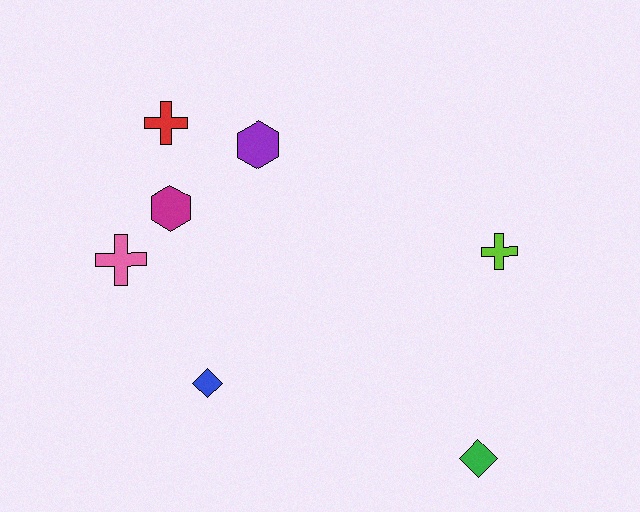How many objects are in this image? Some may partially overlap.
There are 7 objects.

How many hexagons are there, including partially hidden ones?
There are 2 hexagons.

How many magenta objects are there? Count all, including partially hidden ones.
There is 1 magenta object.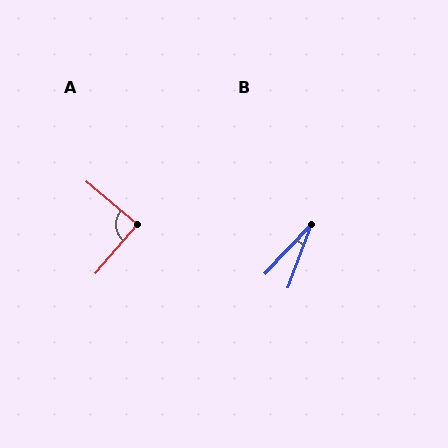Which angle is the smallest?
B, at approximately 22 degrees.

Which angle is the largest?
A, at approximately 89 degrees.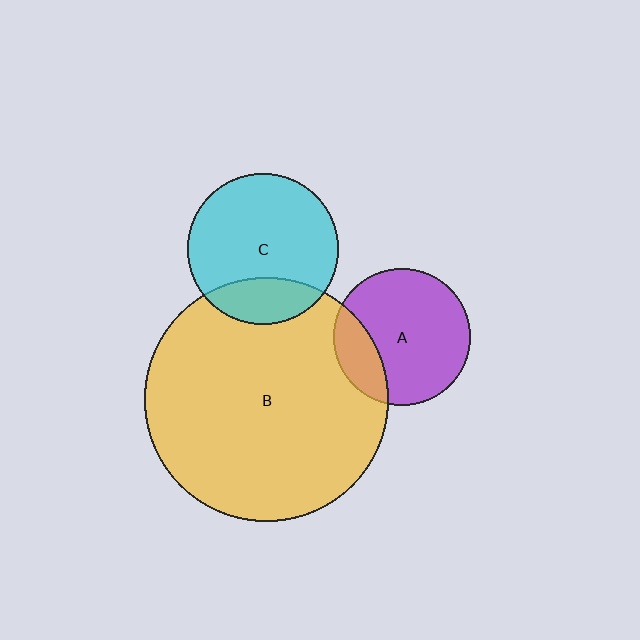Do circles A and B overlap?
Yes.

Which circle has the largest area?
Circle B (yellow).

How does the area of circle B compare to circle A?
Approximately 3.2 times.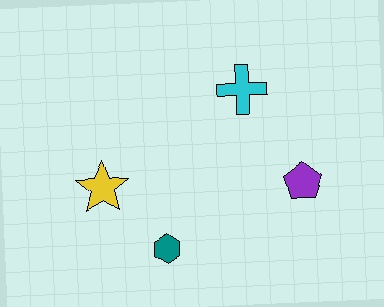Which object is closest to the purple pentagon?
The cyan cross is closest to the purple pentagon.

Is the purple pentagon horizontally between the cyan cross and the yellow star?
No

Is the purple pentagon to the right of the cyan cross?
Yes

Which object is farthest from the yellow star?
The purple pentagon is farthest from the yellow star.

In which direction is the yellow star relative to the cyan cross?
The yellow star is to the left of the cyan cross.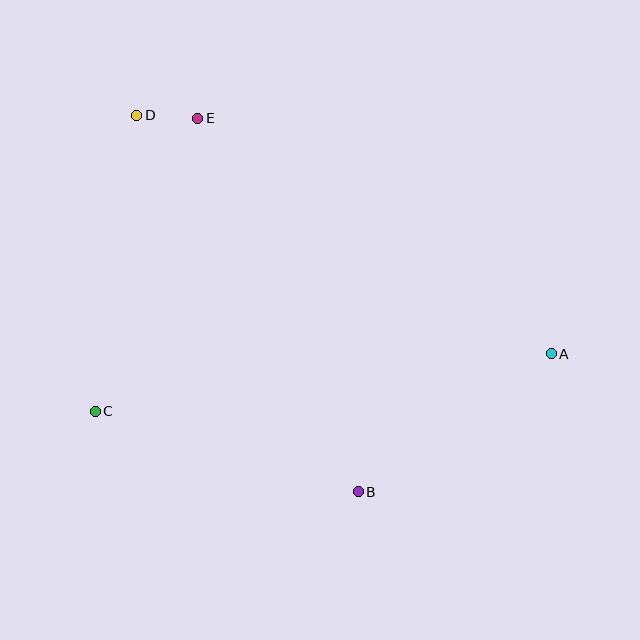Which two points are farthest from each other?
Points A and D are farthest from each other.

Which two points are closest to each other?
Points D and E are closest to each other.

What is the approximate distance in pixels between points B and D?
The distance between B and D is approximately 437 pixels.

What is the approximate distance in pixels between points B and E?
The distance between B and E is approximately 406 pixels.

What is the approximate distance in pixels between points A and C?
The distance between A and C is approximately 460 pixels.